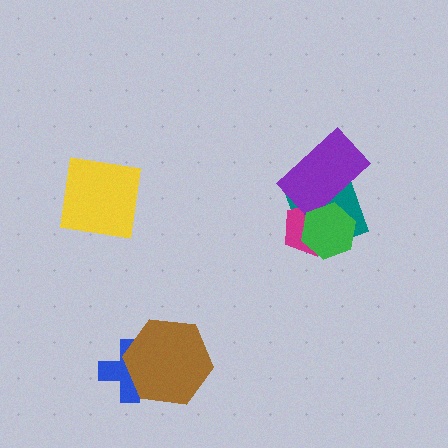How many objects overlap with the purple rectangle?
3 objects overlap with the purple rectangle.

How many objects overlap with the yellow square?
0 objects overlap with the yellow square.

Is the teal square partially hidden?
Yes, it is partially covered by another shape.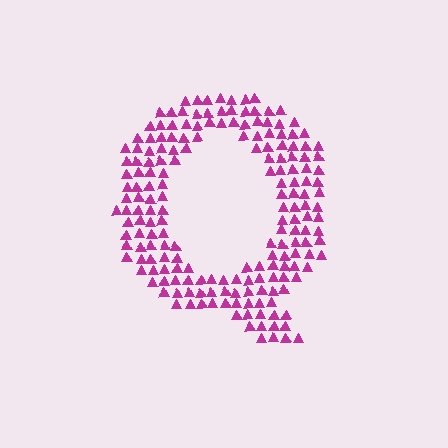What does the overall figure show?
The overall figure shows the letter Q.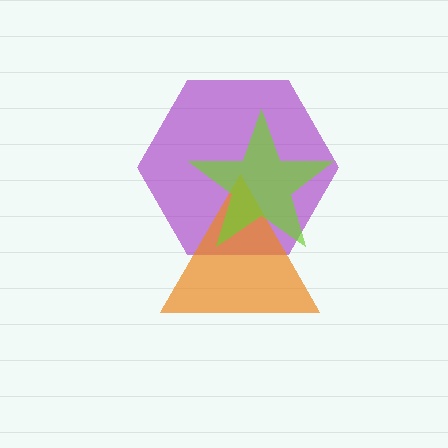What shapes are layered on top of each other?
The layered shapes are: a purple hexagon, an orange triangle, a lime star.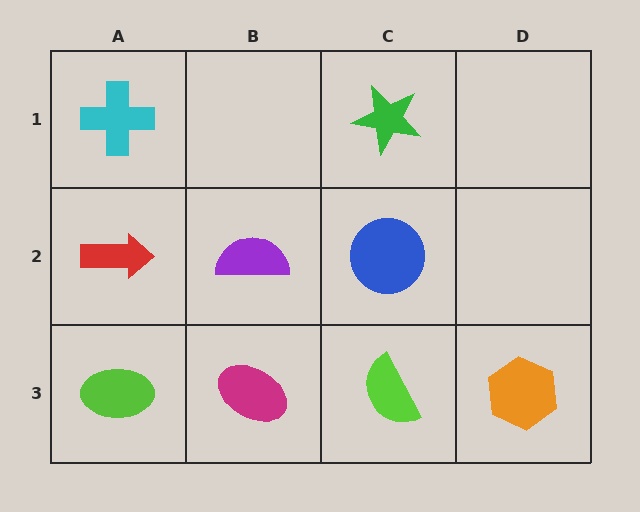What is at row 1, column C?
A green star.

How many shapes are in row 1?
2 shapes.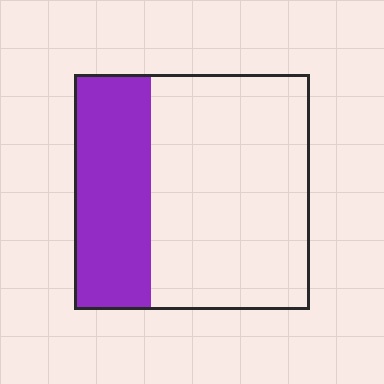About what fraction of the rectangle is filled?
About one third (1/3).